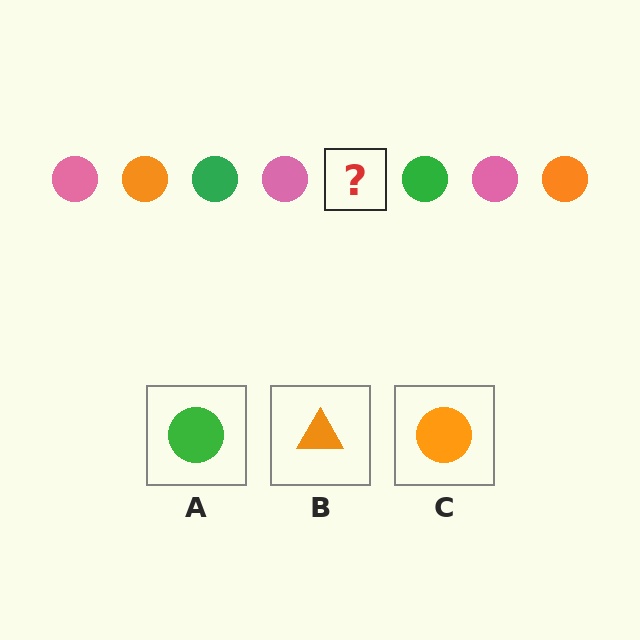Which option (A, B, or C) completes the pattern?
C.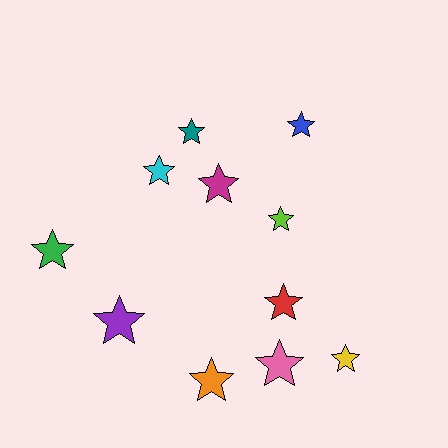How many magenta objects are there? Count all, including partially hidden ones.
There is 1 magenta object.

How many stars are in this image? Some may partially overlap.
There are 11 stars.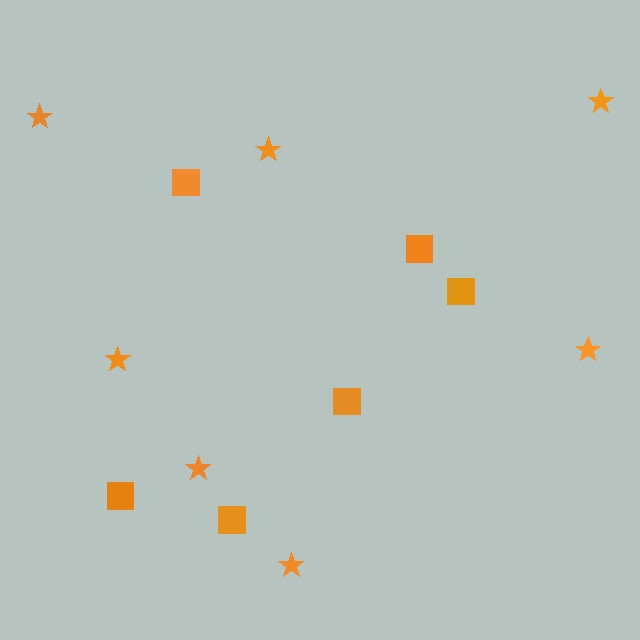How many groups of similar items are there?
There are 2 groups: one group of squares (6) and one group of stars (7).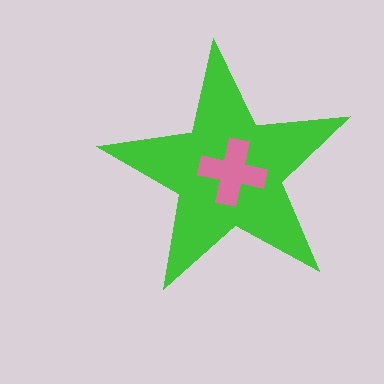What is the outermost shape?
The green star.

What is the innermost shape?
The pink cross.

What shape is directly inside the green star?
The pink cross.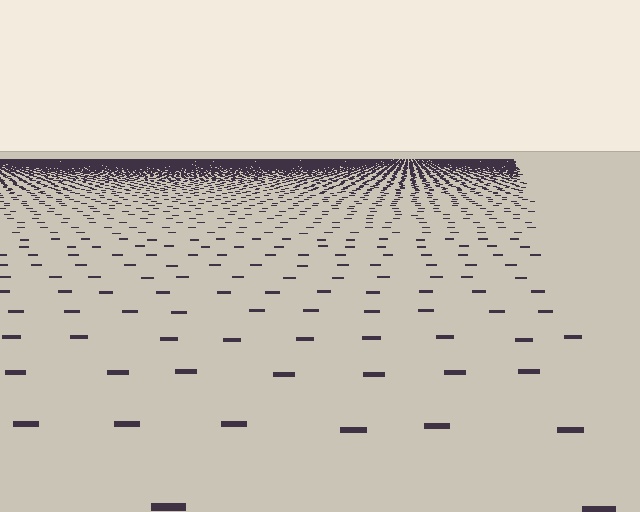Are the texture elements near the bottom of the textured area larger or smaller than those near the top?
Larger. Near the bottom, elements are closer to the viewer and appear at a bigger on-screen size.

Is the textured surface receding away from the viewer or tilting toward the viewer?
The surface is receding away from the viewer. Texture elements get smaller and denser toward the top.